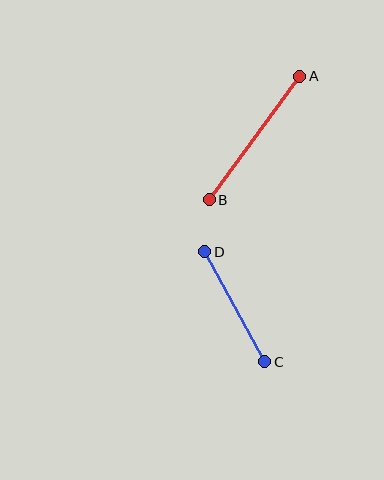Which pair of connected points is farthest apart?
Points A and B are farthest apart.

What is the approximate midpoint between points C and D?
The midpoint is at approximately (235, 307) pixels.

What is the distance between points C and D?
The distance is approximately 126 pixels.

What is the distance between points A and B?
The distance is approximately 153 pixels.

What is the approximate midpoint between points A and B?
The midpoint is at approximately (254, 138) pixels.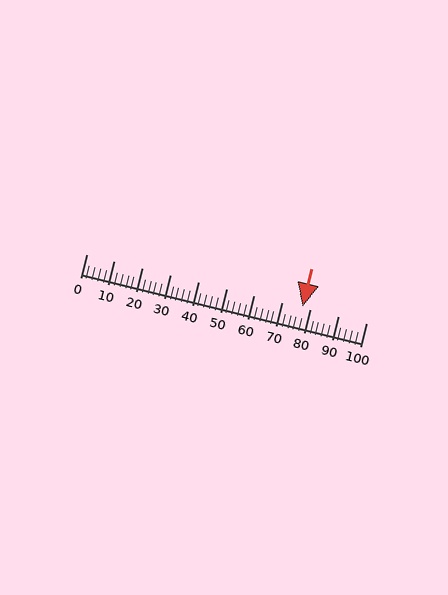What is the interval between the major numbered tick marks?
The major tick marks are spaced 10 units apart.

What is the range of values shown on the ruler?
The ruler shows values from 0 to 100.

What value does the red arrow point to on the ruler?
The red arrow points to approximately 77.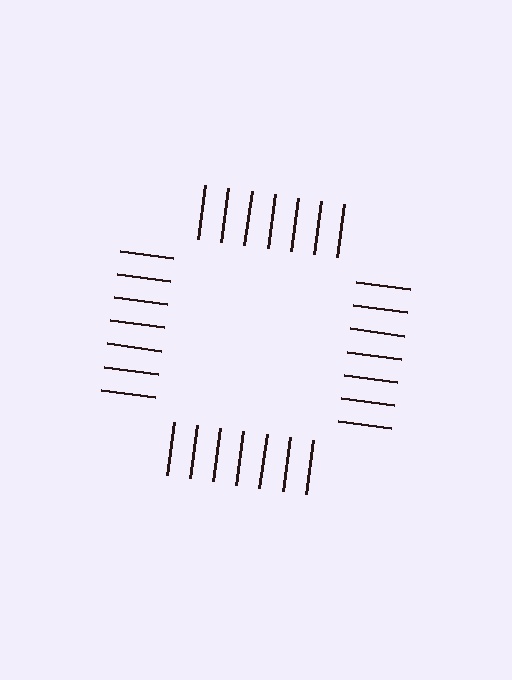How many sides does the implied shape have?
4 sides — the line-ends trace a square.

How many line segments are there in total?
28 — 7 along each of the 4 edges.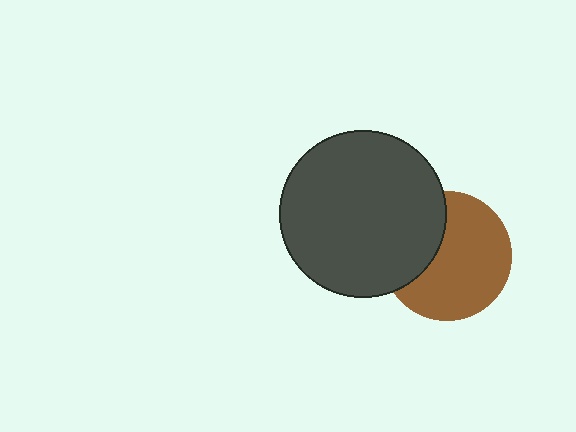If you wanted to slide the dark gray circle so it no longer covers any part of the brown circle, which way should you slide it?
Slide it left — that is the most direct way to separate the two shapes.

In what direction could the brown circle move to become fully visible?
The brown circle could move right. That would shift it out from behind the dark gray circle entirely.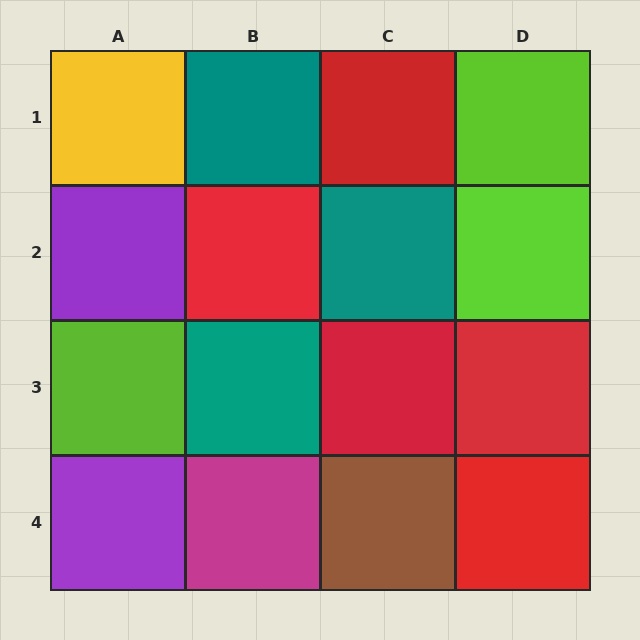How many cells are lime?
3 cells are lime.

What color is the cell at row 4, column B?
Magenta.